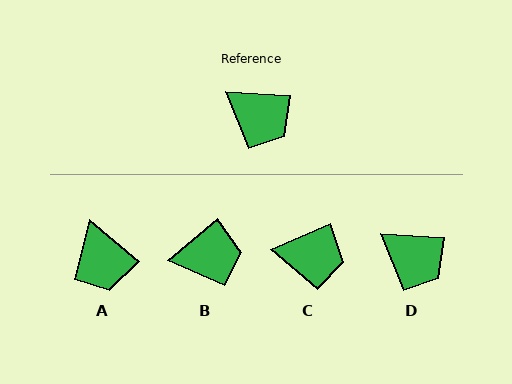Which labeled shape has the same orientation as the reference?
D.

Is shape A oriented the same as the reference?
No, it is off by about 36 degrees.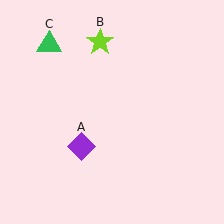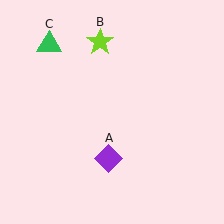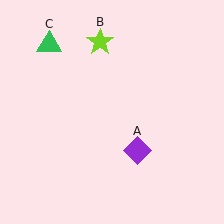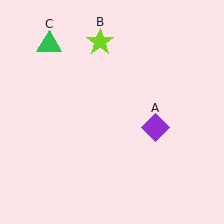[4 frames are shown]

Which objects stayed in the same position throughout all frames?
Lime star (object B) and green triangle (object C) remained stationary.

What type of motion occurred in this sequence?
The purple diamond (object A) rotated counterclockwise around the center of the scene.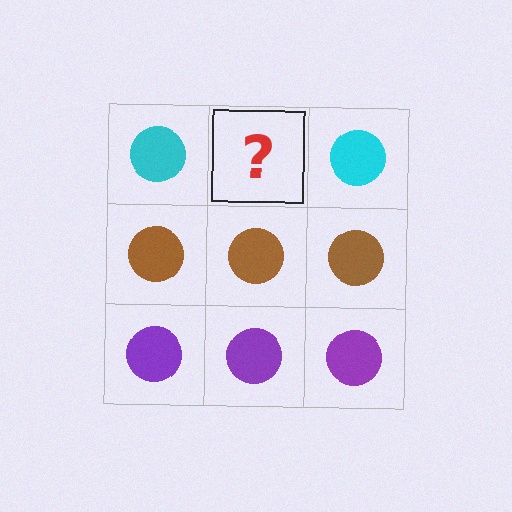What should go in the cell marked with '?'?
The missing cell should contain a cyan circle.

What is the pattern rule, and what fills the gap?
The rule is that each row has a consistent color. The gap should be filled with a cyan circle.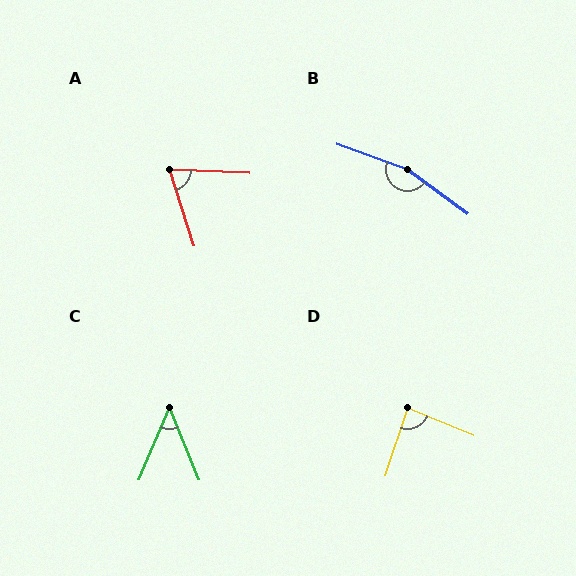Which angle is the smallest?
C, at approximately 45 degrees.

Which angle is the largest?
B, at approximately 163 degrees.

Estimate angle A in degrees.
Approximately 70 degrees.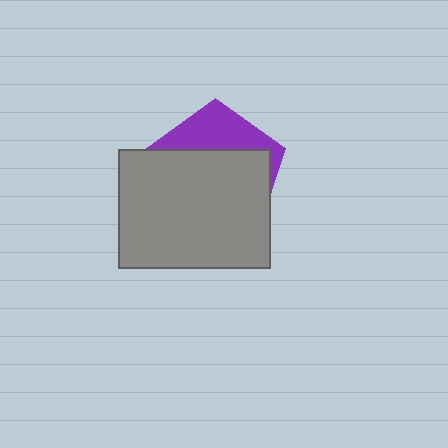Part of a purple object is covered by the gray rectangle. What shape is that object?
It is a pentagon.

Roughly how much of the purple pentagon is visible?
A small part of it is visible (roughly 31%).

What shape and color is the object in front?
The object in front is a gray rectangle.